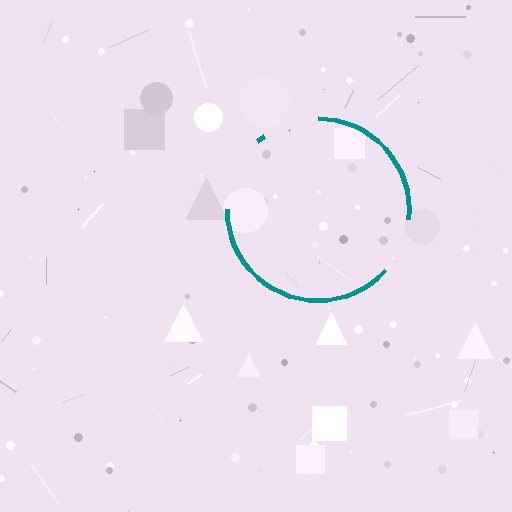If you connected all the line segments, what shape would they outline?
They would outline a circle.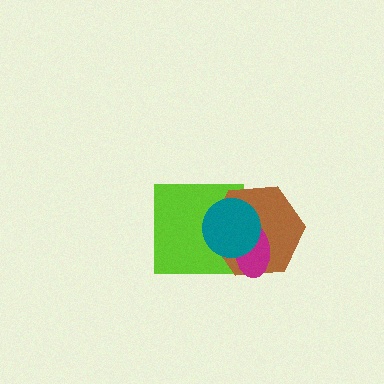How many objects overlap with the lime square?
3 objects overlap with the lime square.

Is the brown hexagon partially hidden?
Yes, it is partially covered by another shape.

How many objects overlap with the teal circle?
3 objects overlap with the teal circle.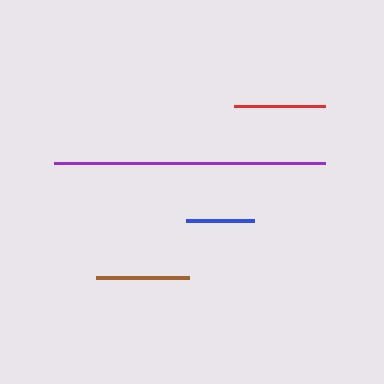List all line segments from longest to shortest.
From longest to shortest: purple, brown, red, blue.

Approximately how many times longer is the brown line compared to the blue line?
The brown line is approximately 1.4 times the length of the blue line.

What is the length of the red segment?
The red segment is approximately 91 pixels long.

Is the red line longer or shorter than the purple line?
The purple line is longer than the red line.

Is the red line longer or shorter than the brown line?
The brown line is longer than the red line.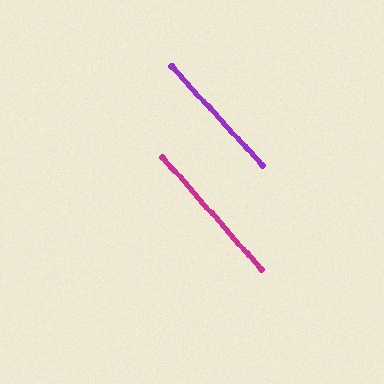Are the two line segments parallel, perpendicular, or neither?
Parallel — their directions differ by only 1.1°.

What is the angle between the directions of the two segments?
Approximately 1 degree.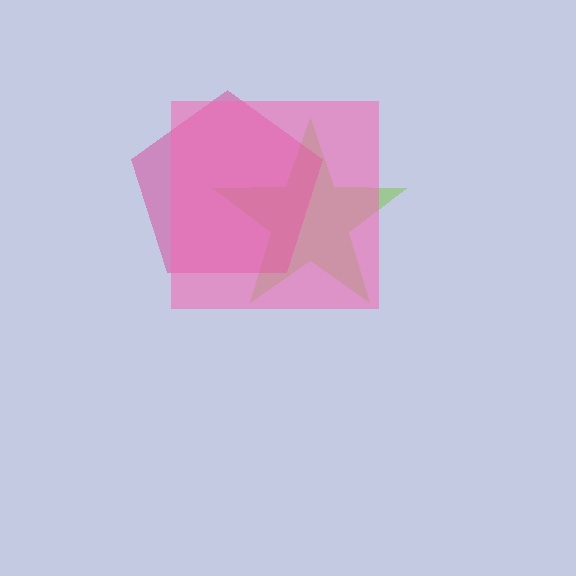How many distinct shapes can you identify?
There are 3 distinct shapes: a lime star, a magenta pentagon, a pink square.